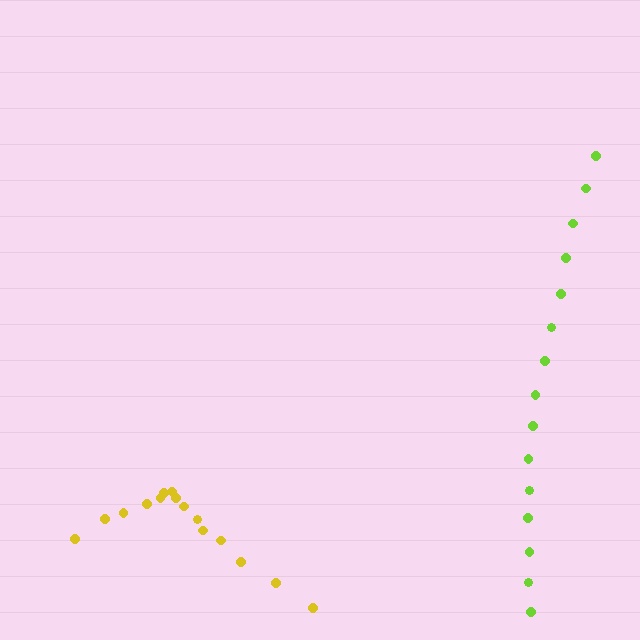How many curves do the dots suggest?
There are 2 distinct paths.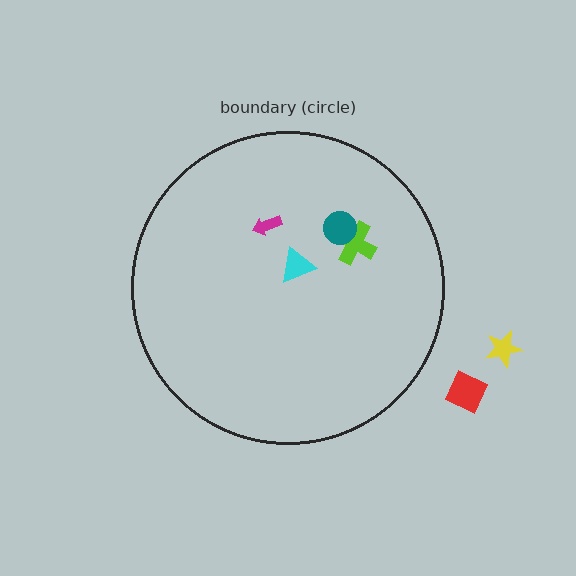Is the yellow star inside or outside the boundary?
Outside.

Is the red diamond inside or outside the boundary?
Outside.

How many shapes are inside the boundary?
4 inside, 2 outside.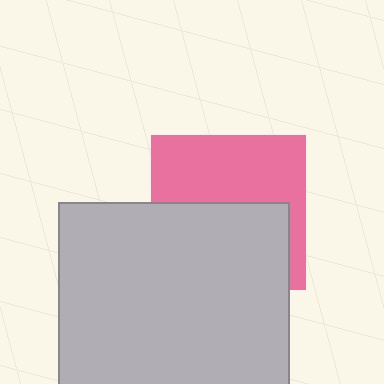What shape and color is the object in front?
The object in front is a light gray square.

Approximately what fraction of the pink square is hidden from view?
Roughly 51% of the pink square is hidden behind the light gray square.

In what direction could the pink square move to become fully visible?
The pink square could move up. That would shift it out from behind the light gray square entirely.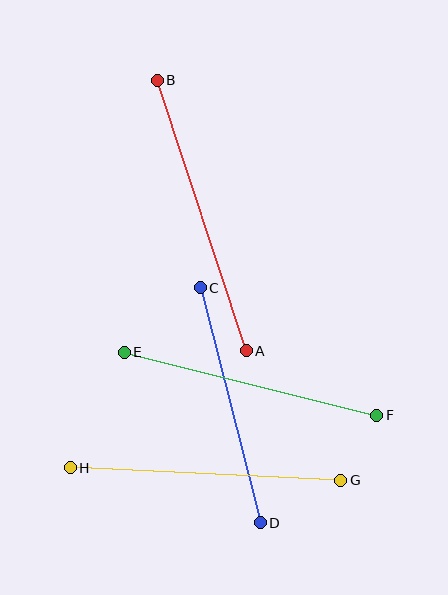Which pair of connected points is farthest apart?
Points A and B are farthest apart.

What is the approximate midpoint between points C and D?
The midpoint is at approximately (230, 405) pixels.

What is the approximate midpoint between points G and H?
The midpoint is at approximately (205, 474) pixels.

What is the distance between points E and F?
The distance is approximately 260 pixels.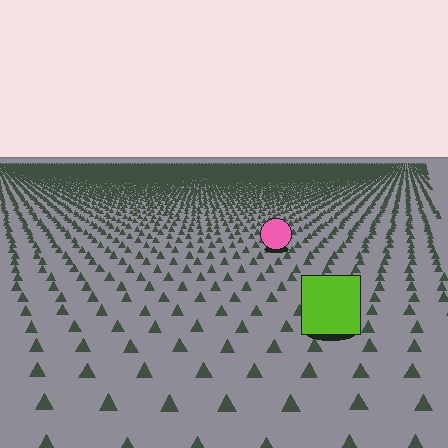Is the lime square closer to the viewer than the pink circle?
Yes. The lime square is closer — you can tell from the texture gradient: the ground texture is coarser near it.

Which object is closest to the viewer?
The lime square is closest. The texture marks near it are larger and more spread out.